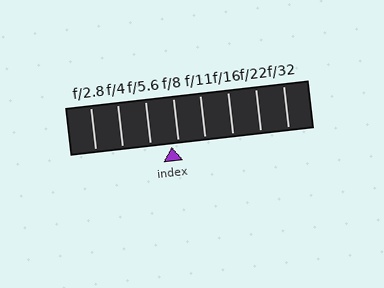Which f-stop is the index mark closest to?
The index mark is closest to f/8.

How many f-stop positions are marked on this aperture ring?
There are 8 f-stop positions marked.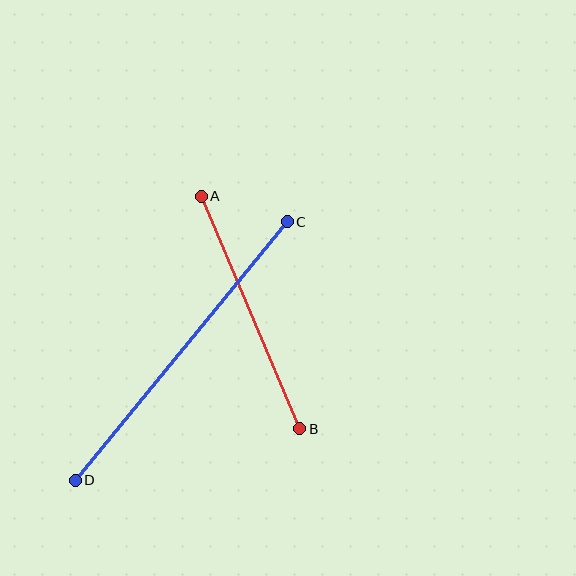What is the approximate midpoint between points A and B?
The midpoint is at approximately (251, 312) pixels.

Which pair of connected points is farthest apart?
Points C and D are farthest apart.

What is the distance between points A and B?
The distance is approximately 253 pixels.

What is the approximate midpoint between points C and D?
The midpoint is at approximately (181, 351) pixels.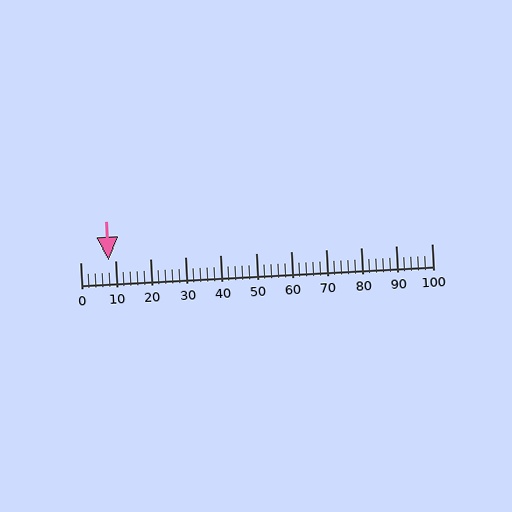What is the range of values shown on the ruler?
The ruler shows values from 0 to 100.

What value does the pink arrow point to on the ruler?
The pink arrow points to approximately 8.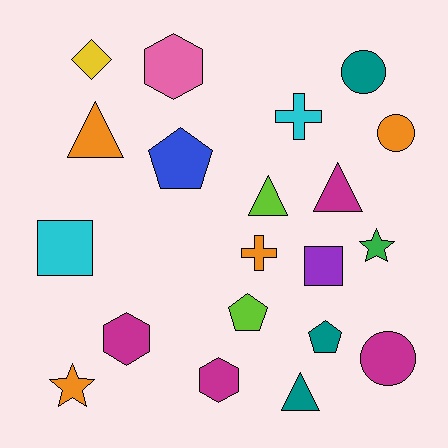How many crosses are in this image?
There are 2 crosses.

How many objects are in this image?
There are 20 objects.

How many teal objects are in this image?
There are 3 teal objects.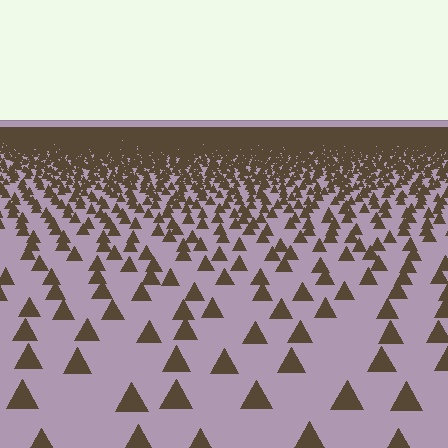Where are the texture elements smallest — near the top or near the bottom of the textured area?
Near the top.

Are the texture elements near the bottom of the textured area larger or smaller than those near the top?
Larger. Near the bottom, elements are closer to the viewer and appear at a bigger on-screen size.